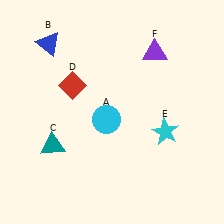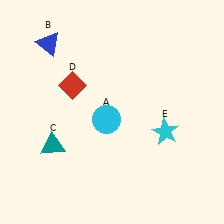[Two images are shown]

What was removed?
The purple triangle (F) was removed in Image 2.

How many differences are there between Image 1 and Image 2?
There is 1 difference between the two images.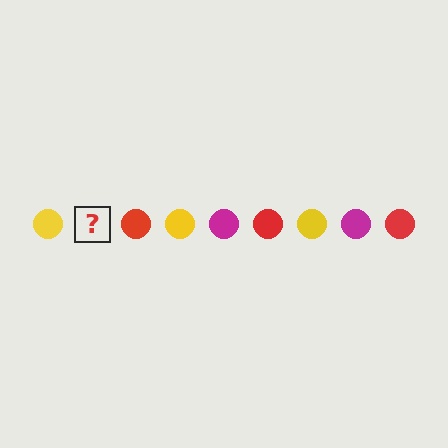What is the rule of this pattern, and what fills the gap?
The rule is that the pattern cycles through yellow, magenta, red circles. The gap should be filled with a magenta circle.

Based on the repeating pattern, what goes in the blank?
The blank should be a magenta circle.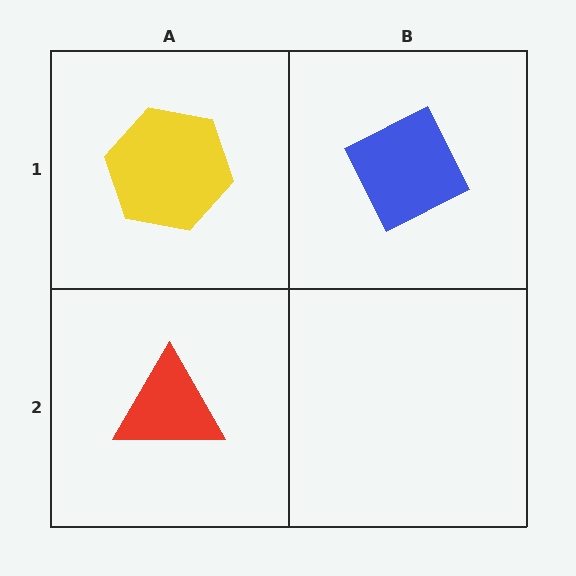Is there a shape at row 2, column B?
No, that cell is empty.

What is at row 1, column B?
A blue diamond.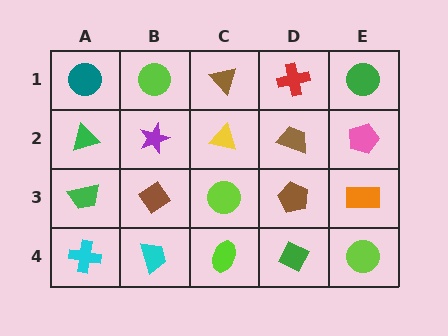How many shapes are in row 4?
5 shapes.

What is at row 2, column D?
A brown trapezoid.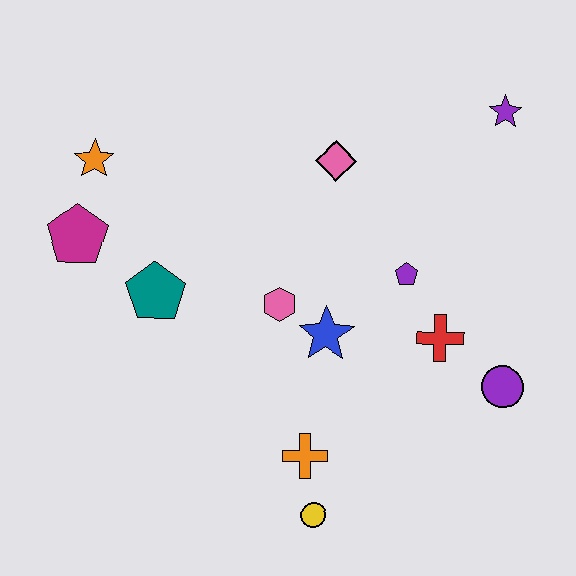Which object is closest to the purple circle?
The red cross is closest to the purple circle.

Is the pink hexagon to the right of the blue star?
No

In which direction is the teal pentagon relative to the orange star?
The teal pentagon is below the orange star.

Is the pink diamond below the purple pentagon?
No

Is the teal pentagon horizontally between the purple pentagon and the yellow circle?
No